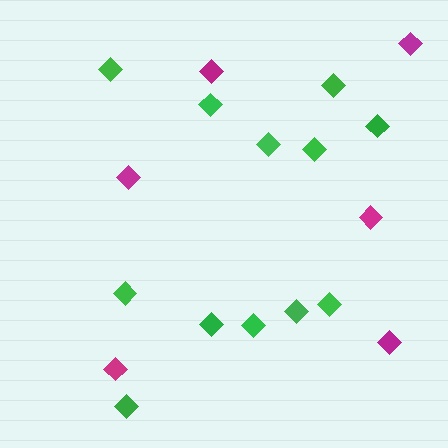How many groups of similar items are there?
There are 2 groups: one group of magenta diamonds (6) and one group of green diamonds (12).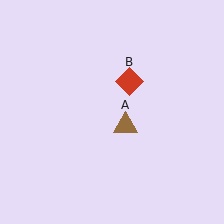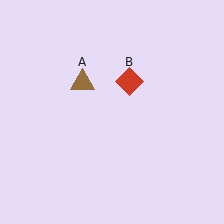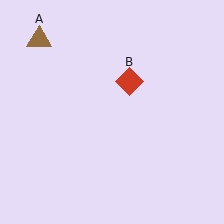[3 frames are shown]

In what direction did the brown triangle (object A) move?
The brown triangle (object A) moved up and to the left.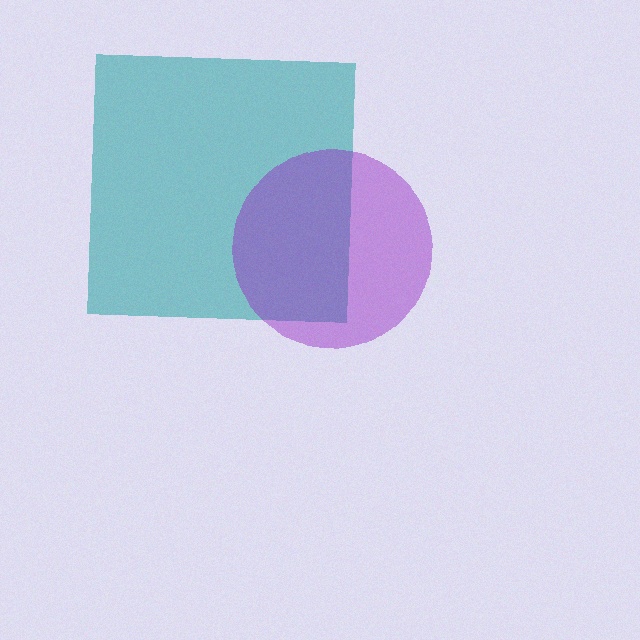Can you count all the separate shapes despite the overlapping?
Yes, there are 2 separate shapes.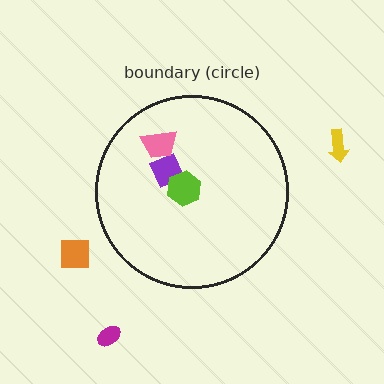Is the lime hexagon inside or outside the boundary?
Inside.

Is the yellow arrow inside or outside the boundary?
Outside.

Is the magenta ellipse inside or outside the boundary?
Outside.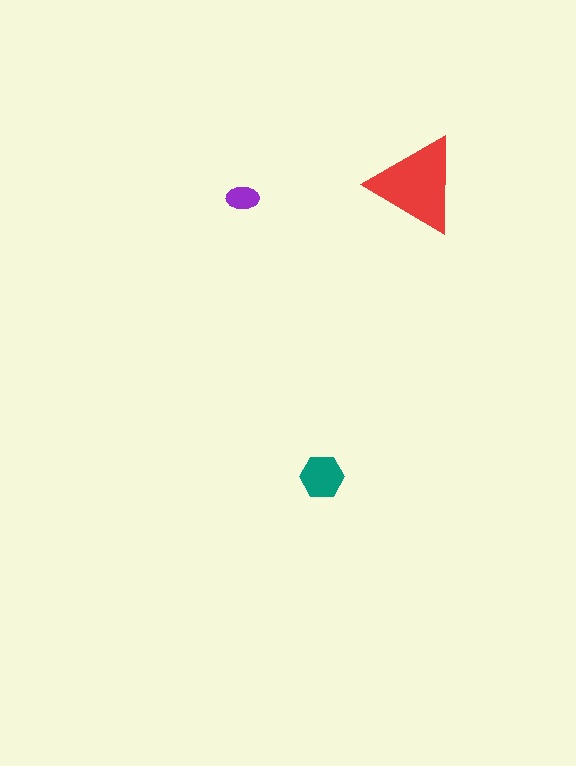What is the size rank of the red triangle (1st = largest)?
1st.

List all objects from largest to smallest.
The red triangle, the teal hexagon, the purple ellipse.